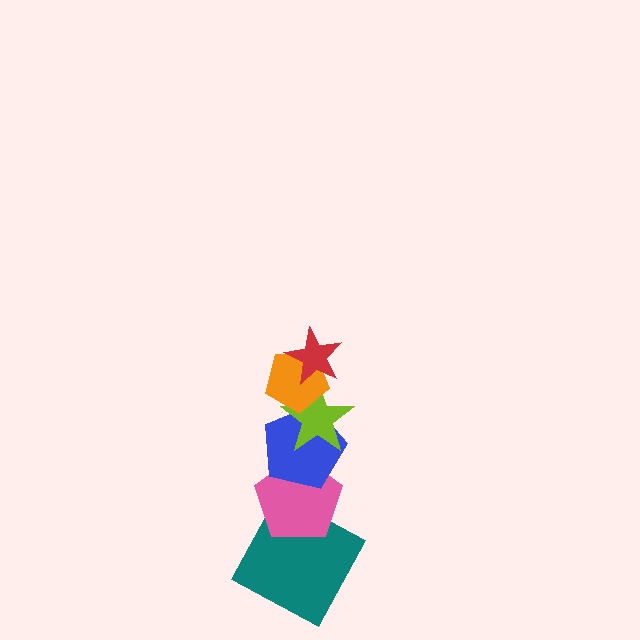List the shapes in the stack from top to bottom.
From top to bottom: the red star, the orange pentagon, the lime star, the blue pentagon, the pink pentagon, the teal square.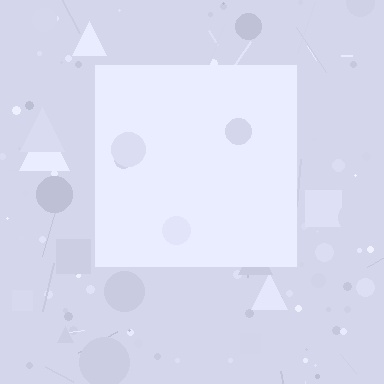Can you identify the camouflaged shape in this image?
The camouflaged shape is a square.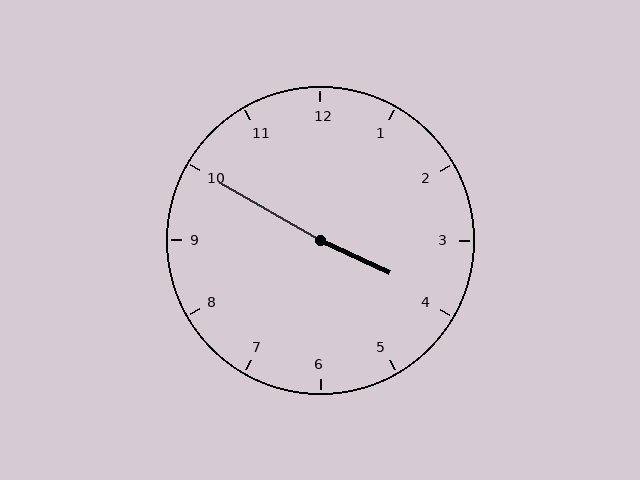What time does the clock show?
3:50.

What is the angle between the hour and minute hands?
Approximately 175 degrees.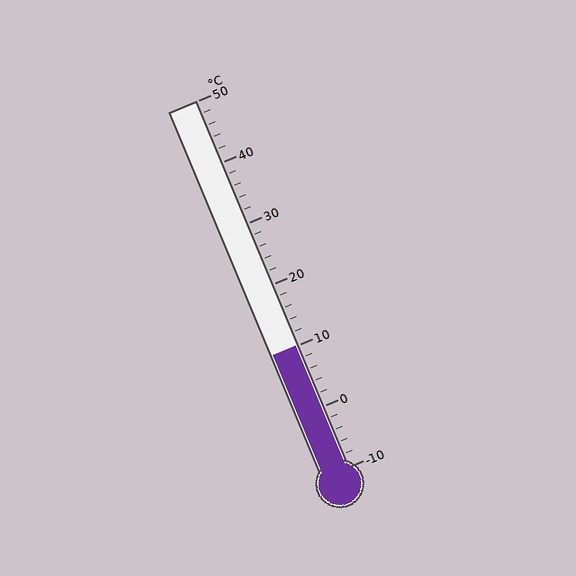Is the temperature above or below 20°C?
The temperature is below 20°C.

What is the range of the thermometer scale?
The thermometer scale ranges from -10°C to 50°C.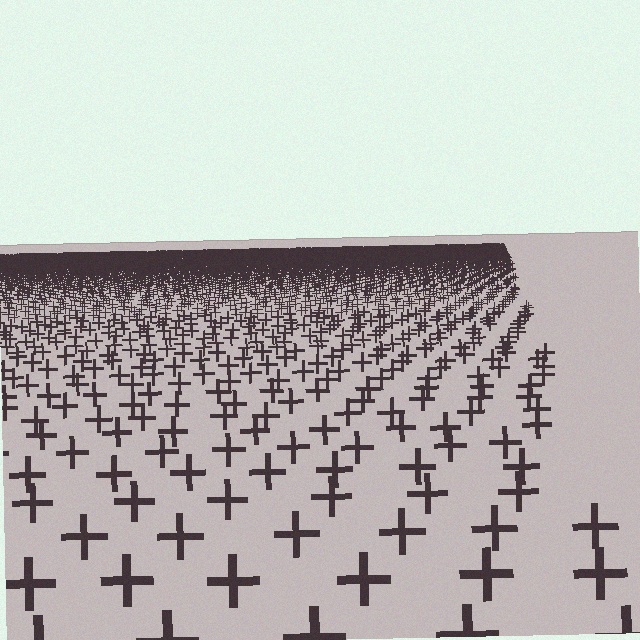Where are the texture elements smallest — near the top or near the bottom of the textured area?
Near the top.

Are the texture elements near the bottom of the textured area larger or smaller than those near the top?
Larger. Near the bottom, elements are closer to the viewer and appear at a bigger on-screen size.